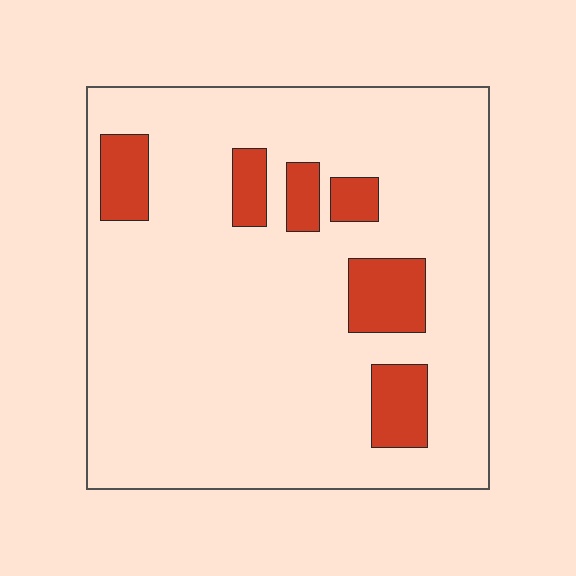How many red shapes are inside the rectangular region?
6.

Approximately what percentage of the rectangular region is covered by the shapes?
Approximately 15%.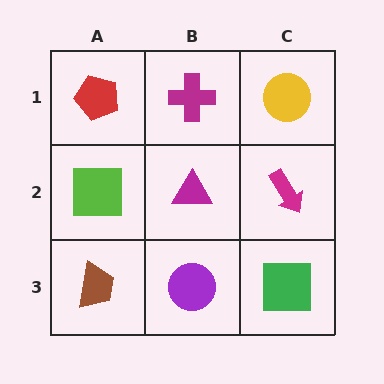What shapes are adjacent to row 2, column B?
A magenta cross (row 1, column B), a purple circle (row 3, column B), a lime square (row 2, column A), a magenta arrow (row 2, column C).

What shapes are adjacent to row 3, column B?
A magenta triangle (row 2, column B), a brown trapezoid (row 3, column A), a green square (row 3, column C).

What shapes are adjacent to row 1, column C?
A magenta arrow (row 2, column C), a magenta cross (row 1, column B).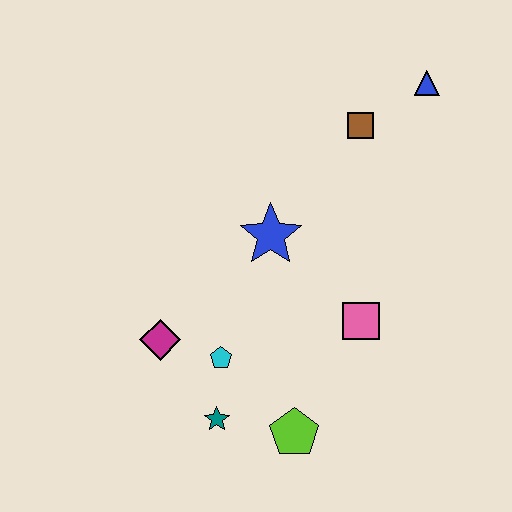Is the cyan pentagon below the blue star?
Yes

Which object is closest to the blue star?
The pink square is closest to the blue star.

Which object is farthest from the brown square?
The teal star is farthest from the brown square.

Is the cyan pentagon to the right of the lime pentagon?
No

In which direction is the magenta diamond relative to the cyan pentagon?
The magenta diamond is to the left of the cyan pentagon.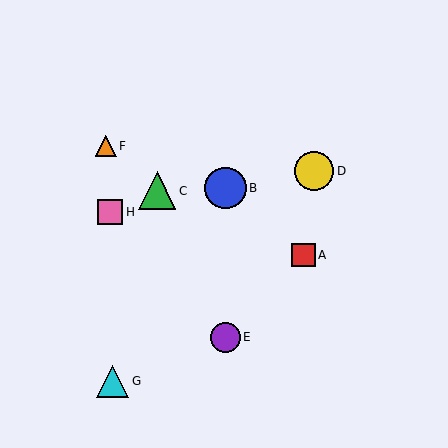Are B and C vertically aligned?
No, B is at x≈225 and C is at x≈157.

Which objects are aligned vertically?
Objects B, E are aligned vertically.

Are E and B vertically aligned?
Yes, both are at x≈225.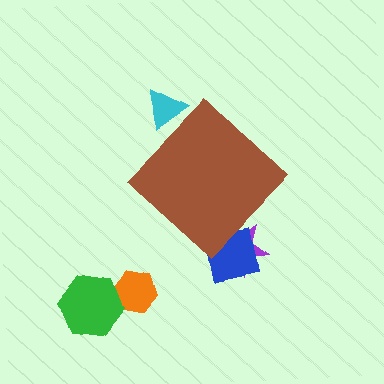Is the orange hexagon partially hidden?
No, the orange hexagon is fully visible.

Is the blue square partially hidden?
Yes, the blue square is partially hidden behind the brown diamond.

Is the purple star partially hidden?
Yes, the purple star is partially hidden behind the brown diamond.